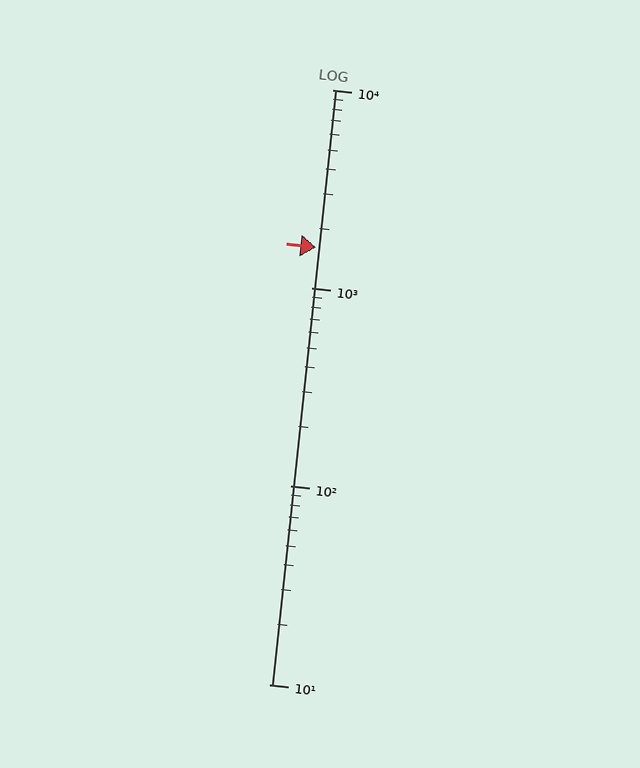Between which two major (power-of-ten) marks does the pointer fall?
The pointer is between 1000 and 10000.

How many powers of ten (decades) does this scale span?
The scale spans 3 decades, from 10 to 10000.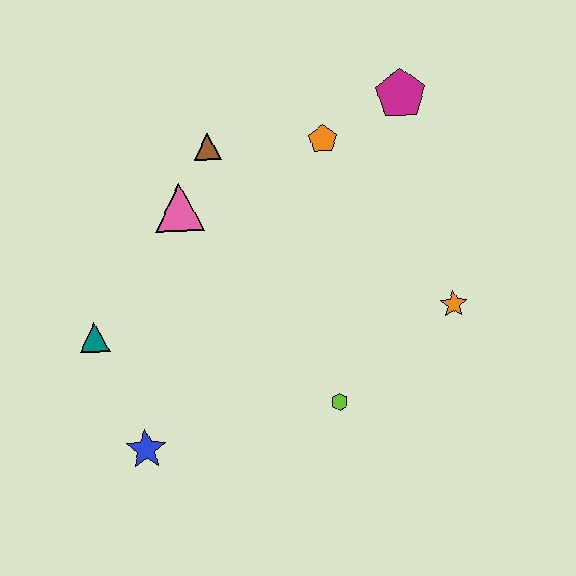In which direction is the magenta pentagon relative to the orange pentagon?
The magenta pentagon is to the right of the orange pentagon.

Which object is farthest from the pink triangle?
The orange star is farthest from the pink triangle.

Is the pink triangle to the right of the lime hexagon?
No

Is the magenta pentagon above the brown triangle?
Yes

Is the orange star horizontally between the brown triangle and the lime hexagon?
No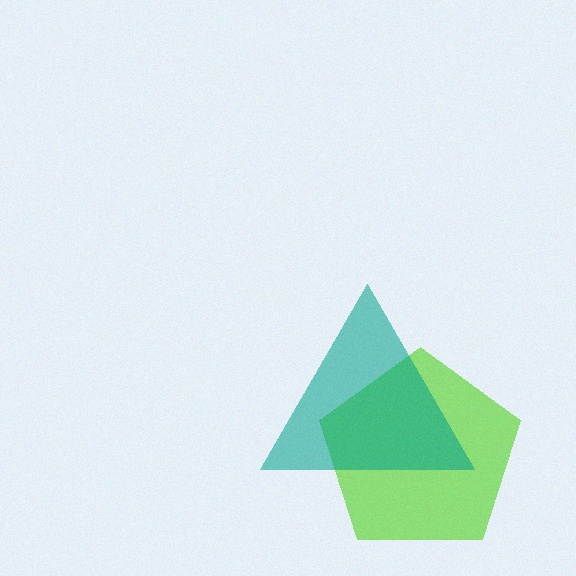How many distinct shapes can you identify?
There are 2 distinct shapes: a lime pentagon, a teal triangle.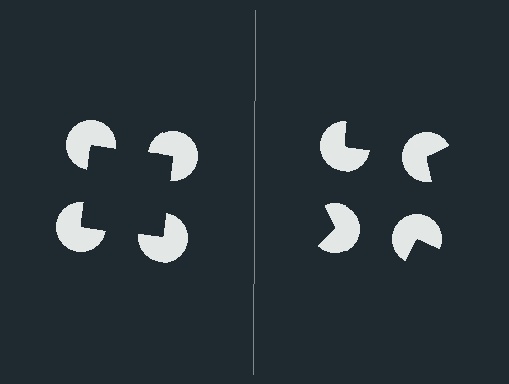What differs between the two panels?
The pac-man discs are positioned identically on both sides; only the wedge orientations differ. On the left they align to a square; on the right they are misaligned.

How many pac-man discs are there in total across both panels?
8 — 4 on each side.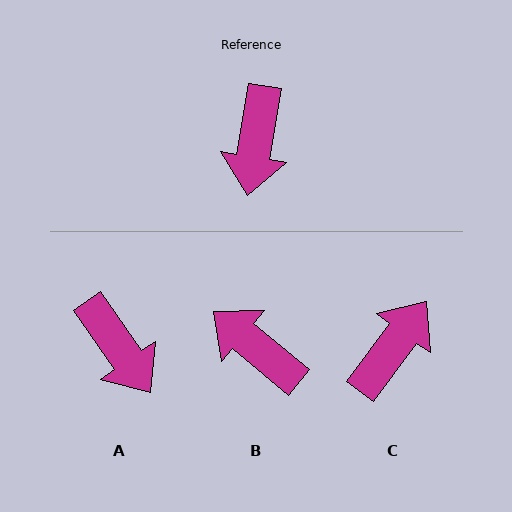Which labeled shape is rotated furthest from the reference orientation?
C, about 153 degrees away.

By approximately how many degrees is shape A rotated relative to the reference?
Approximately 44 degrees counter-clockwise.